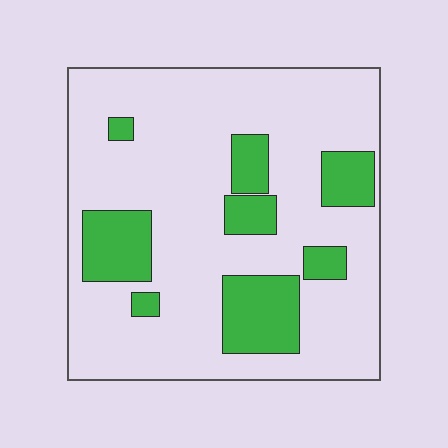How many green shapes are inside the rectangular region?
8.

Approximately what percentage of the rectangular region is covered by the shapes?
Approximately 20%.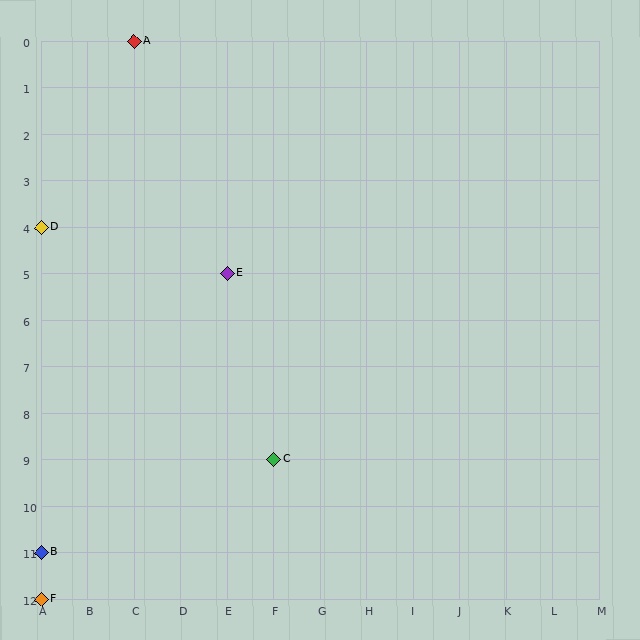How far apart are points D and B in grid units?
Points D and B are 7 rows apart.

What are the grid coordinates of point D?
Point D is at grid coordinates (A, 4).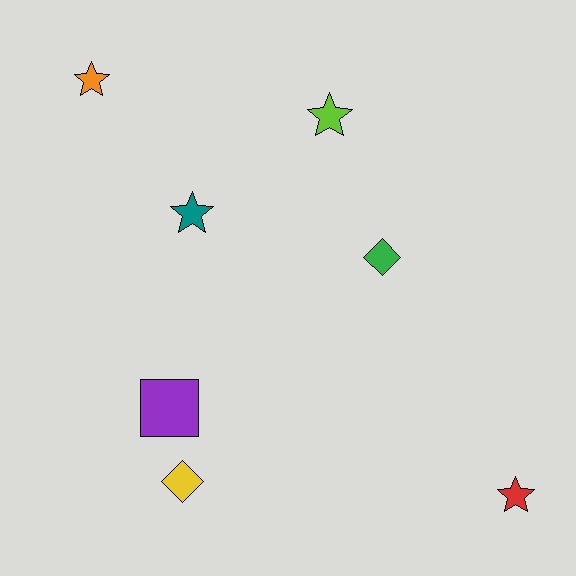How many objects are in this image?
There are 7 objects.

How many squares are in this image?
There is 1 square.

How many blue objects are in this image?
There are no blue objects.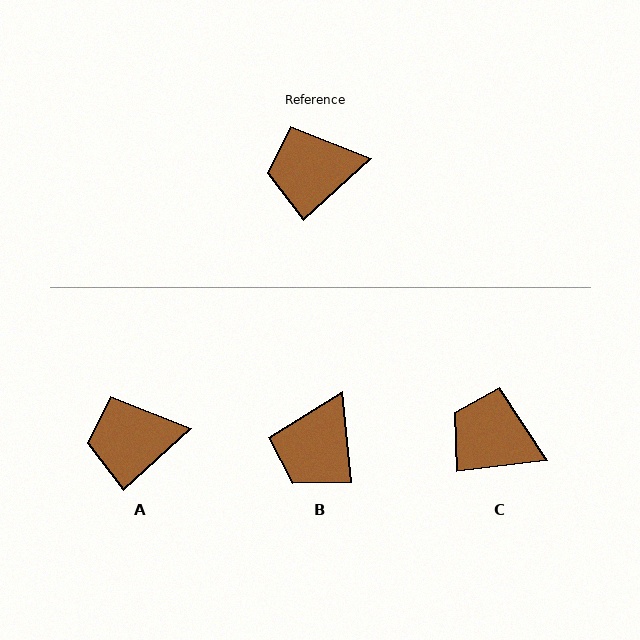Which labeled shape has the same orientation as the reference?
A.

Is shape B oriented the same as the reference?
No, it is off by about 53 degrees.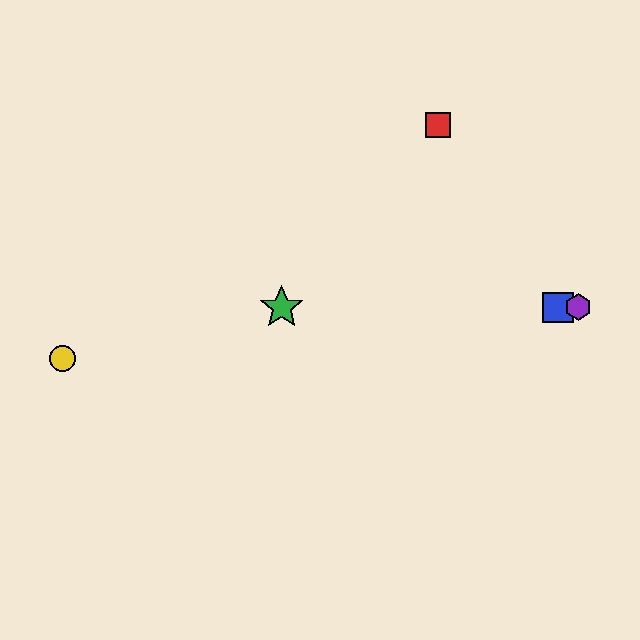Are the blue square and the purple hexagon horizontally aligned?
Yes, both are at y≈307.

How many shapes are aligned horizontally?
3 shapes (the blue square, the green star, the purple hexagon) are aligned horizontally.